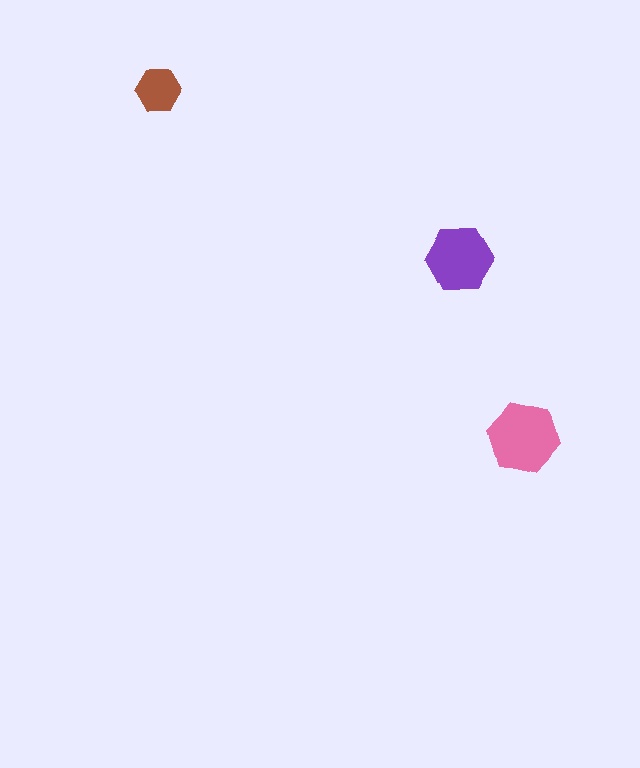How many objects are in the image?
There are 3 objects in the image.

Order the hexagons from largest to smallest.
the pink one, the purple one, the brown one.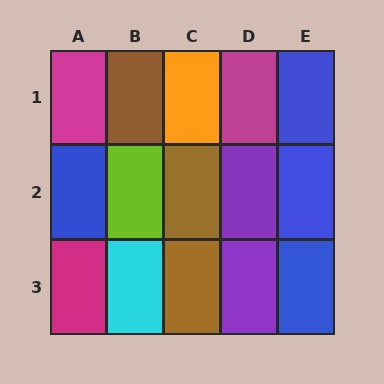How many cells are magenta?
3 cells are magenta.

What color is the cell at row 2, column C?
Brown.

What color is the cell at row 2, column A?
Blue.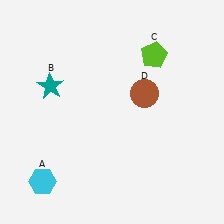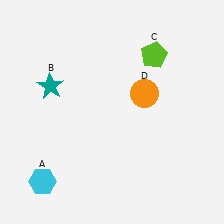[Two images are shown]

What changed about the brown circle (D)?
In Image 1, D is brown. In Image 2, it changed to orange.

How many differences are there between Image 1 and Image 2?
There is 1 difference between the two images.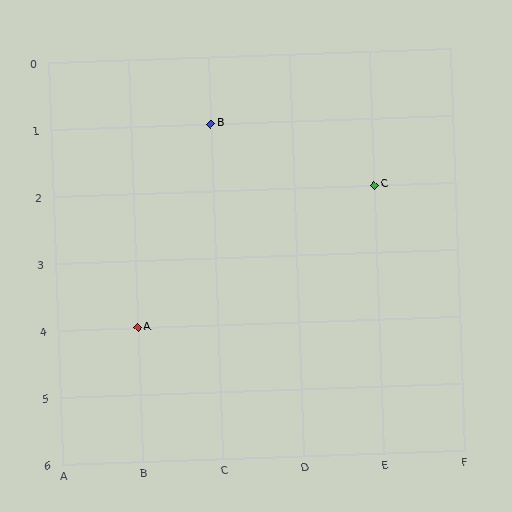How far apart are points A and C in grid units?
Points A and C are 3 columns and 2 rows apart (about 3.6 grid units diagonally).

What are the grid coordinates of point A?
Point A is at grid coordinates (B, 4).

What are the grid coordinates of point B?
Point B is at grid coordinates (C, 1).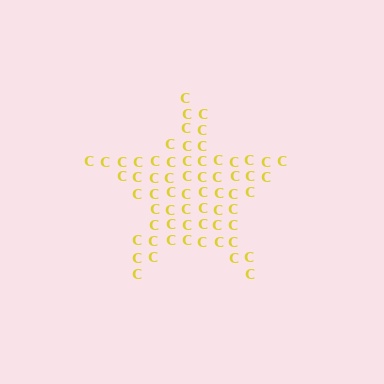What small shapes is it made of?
It is made of small letter C's.